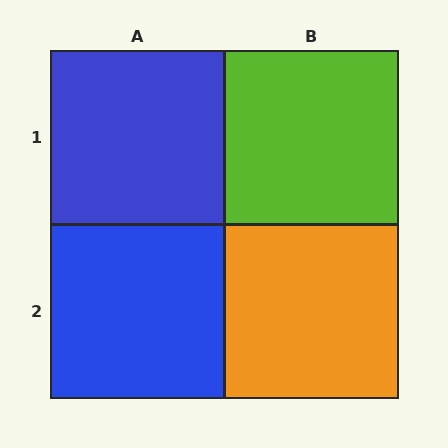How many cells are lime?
1 cell is lime.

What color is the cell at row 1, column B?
Lime.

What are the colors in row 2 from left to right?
Blue, orange.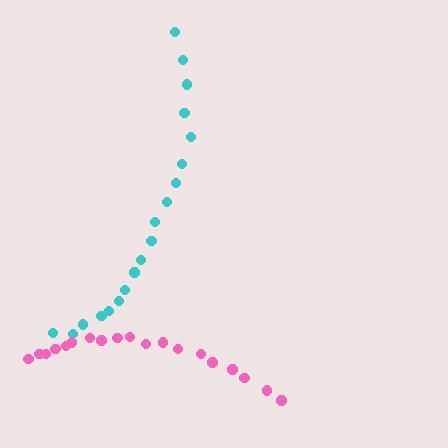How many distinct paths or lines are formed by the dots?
There are 2 distinct paths.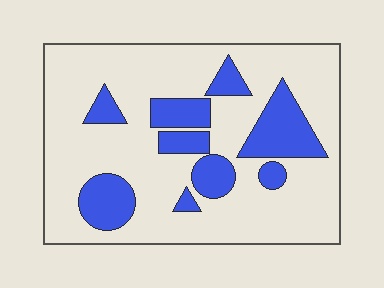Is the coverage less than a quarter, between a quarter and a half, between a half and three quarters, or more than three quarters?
Less than a quarter.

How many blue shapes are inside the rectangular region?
9.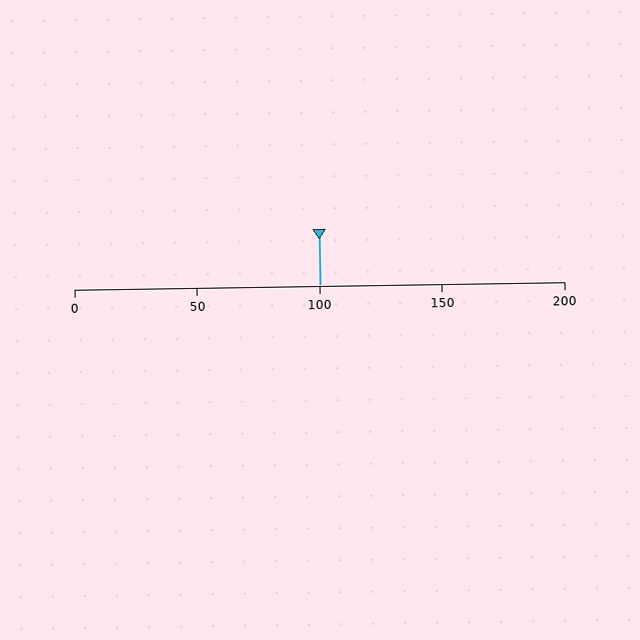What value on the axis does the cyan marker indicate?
The marker indicates approximately 100.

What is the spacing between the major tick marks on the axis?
The major ticks are spaced 50 apart.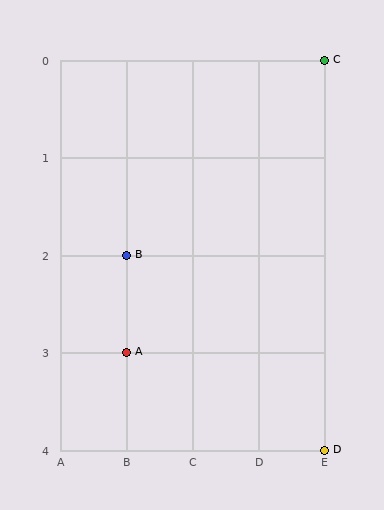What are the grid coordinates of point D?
Point D is at grid coordinates (E, 4).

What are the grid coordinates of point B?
Point B is at grid coordinates (B, 2).